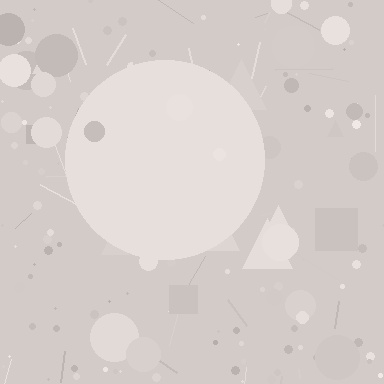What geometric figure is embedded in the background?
A circle is embedded in the background.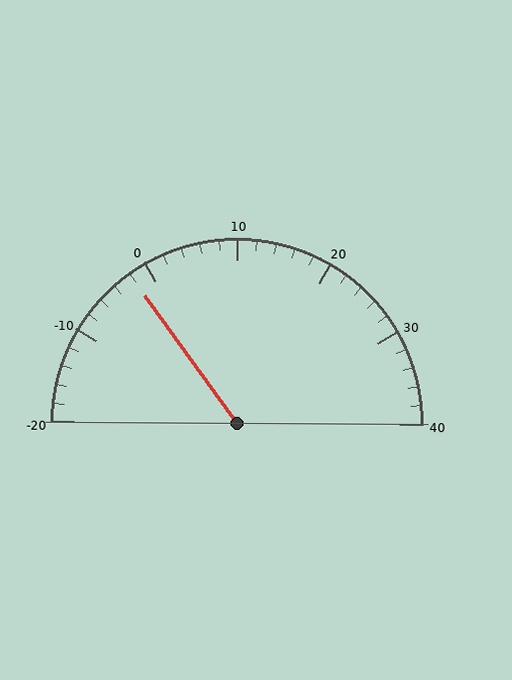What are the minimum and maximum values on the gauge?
The gauge ranges from -20 to 40.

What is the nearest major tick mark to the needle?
The nearest major tick mark is 0.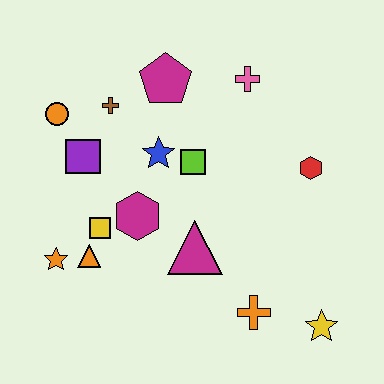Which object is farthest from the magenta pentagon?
The yellow star is farthest from the magenta pentagon.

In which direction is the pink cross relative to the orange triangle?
The pink cross is above the orange triangle.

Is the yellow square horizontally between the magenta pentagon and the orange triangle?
Yes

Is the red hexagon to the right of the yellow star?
No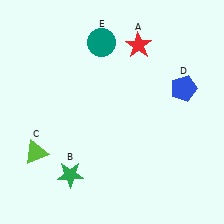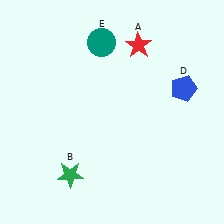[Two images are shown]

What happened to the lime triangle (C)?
The lime triangle (C) was removed in Image 2. It was in the bottom-left area of Image 1.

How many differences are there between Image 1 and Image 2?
There is 1 difference between the two images.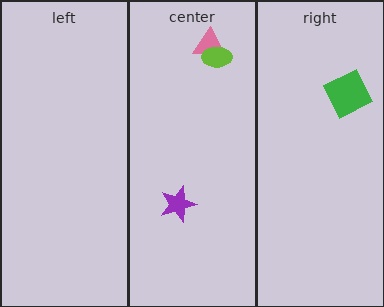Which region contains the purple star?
The center region.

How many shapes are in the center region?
3.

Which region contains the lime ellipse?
The center region.